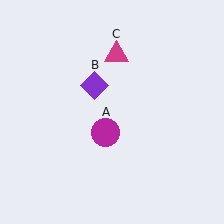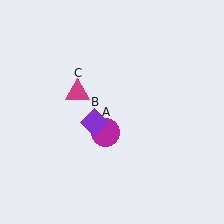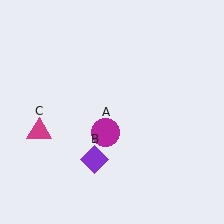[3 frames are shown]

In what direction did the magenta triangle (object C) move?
The magenta triangle (object C) moved down and to the left.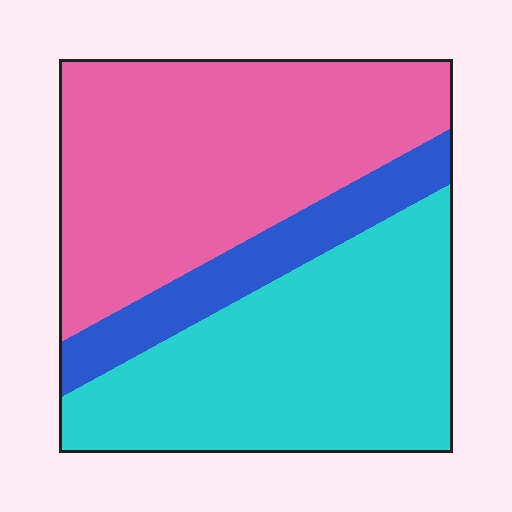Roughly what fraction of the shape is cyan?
Cyan takes up about two fifths (2/5) of the shape.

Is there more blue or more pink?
Pink.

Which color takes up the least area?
Blue, at roughly 15%.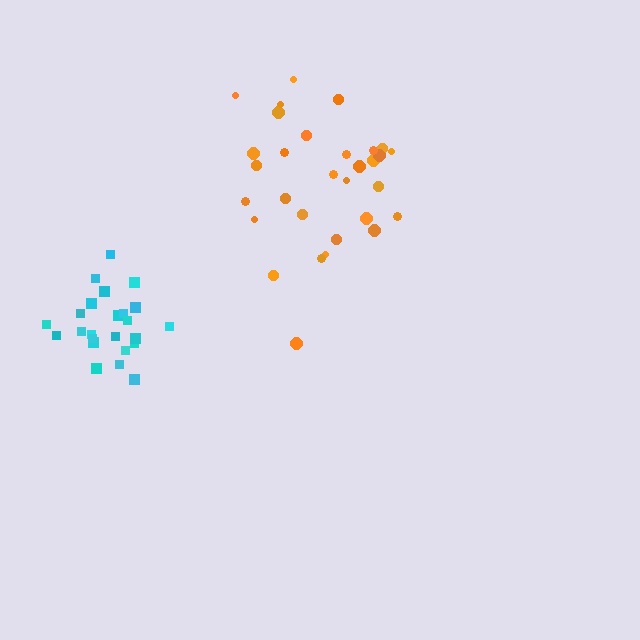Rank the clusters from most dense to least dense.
cyan, orange.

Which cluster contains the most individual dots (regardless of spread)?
Orange (31).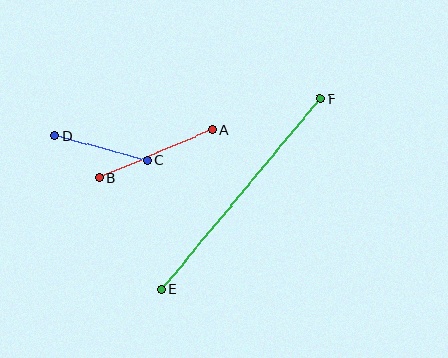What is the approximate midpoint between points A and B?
The midpoint is at approximately (156, 154) pixels.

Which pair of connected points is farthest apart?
Points E and F are farthest apart.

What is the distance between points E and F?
The distance is approximately 248 pixels.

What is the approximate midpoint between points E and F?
The midpoint is at approximately (241, 194) pixels.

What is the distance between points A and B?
The distance is approximately 123 pixels.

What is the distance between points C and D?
The distance is approximately 95 pixels.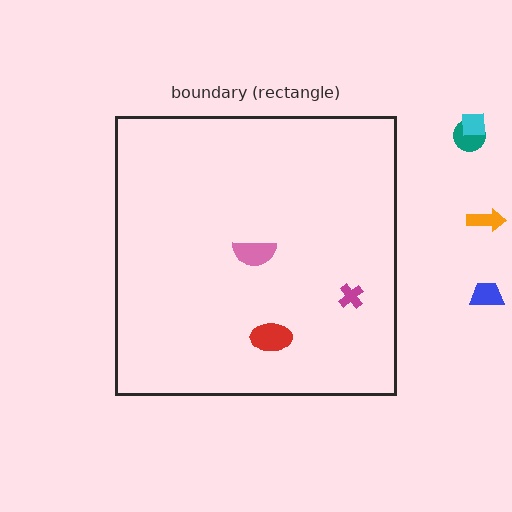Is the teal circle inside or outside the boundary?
Outside.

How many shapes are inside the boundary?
3 inside, 4 outside.